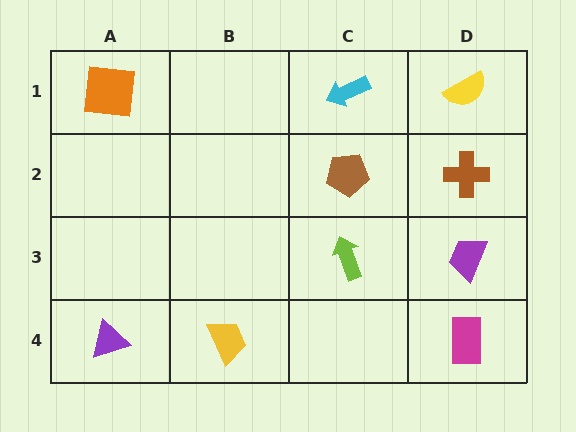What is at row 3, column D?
A purple trapezoid.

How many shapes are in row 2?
2 shapes.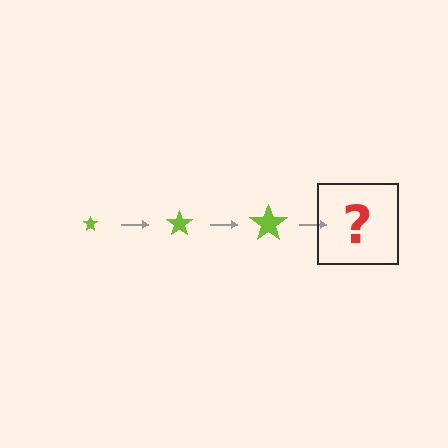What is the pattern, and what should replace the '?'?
The pattern is that the star gets progressively larger each step. The '?' should be a lime star, larger than the previous one.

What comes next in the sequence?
The next element should be a lime star, larger than the previous one.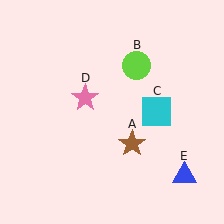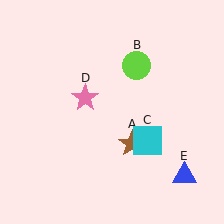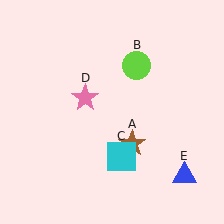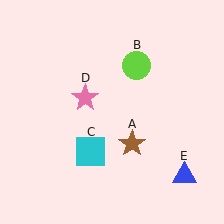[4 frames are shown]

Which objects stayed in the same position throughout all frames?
Brown star (object A) and lime circle (object B) and pink star (object D) and blue triangle (object E) remained stationary.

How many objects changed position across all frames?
1 object changed position: cyan square (object C).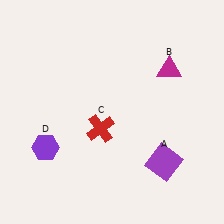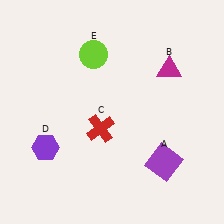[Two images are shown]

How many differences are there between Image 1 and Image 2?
There is 1 difference between the two images.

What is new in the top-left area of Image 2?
A lime circle (E) was added in the top-left area of Image 2.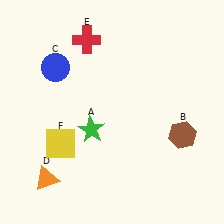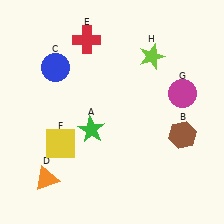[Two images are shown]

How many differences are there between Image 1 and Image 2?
There are 2 differences between the two images.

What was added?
A magenta circle (G), a lime star (H) were added in Image 2.